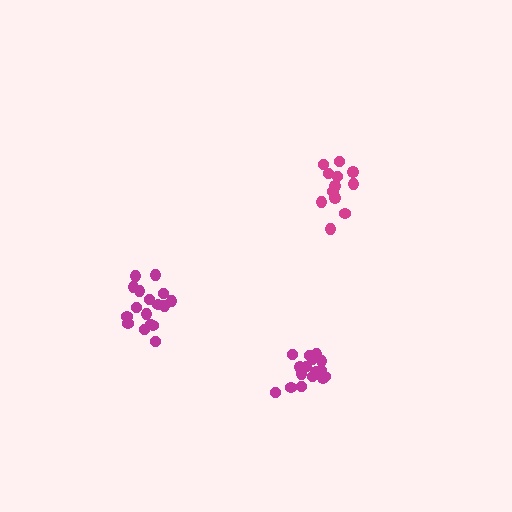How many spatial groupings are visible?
There are 3 spatial groupings.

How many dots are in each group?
Group 1: 12 dots, Group 2: 17 dots, Group 3: 17 dots (46 total).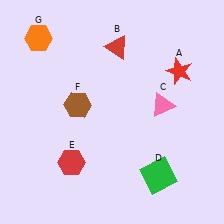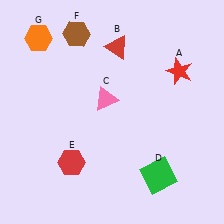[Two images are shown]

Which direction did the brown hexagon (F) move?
The brown hexagon (F) moved up.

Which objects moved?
The objects that moved are: the pink triangle (C), the brown hexagon (F).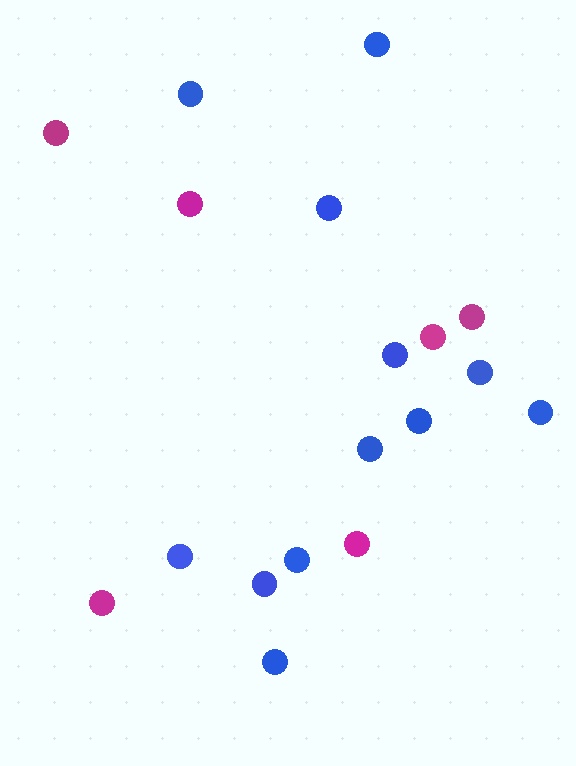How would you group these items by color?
There are 2 groups: one group of magenta circles (6) and one group of blue circles (12).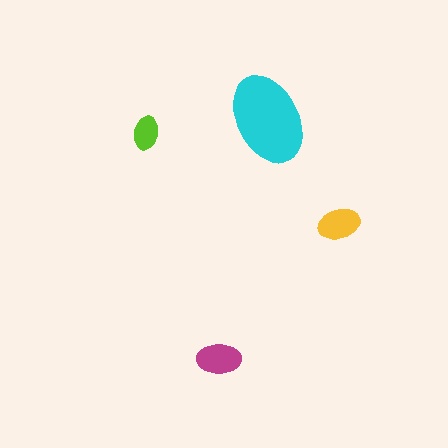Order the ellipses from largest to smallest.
the cyan one, the magenta one, the yellow one, the lime one.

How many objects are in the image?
There are 4 objects in the image.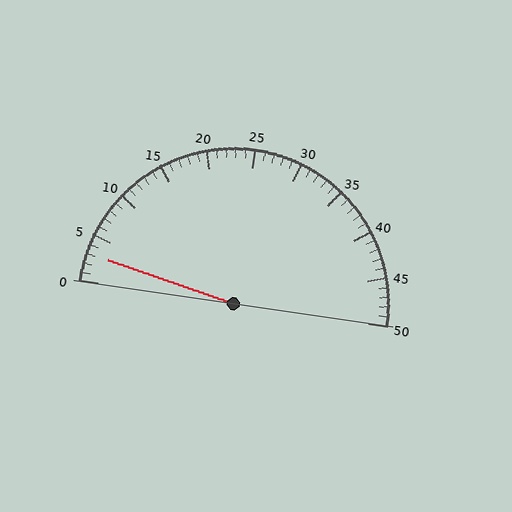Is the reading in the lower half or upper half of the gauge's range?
The reading is in the lower half of the range (0 to 50).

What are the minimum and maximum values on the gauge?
The gauge ranges from 0 to 50.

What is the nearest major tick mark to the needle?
The nearest major tick mark is 5.